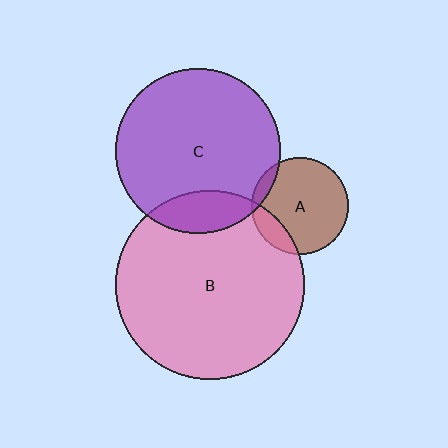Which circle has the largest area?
Circle B (pink).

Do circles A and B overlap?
Yes.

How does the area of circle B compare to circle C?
Approximately 1.3 times.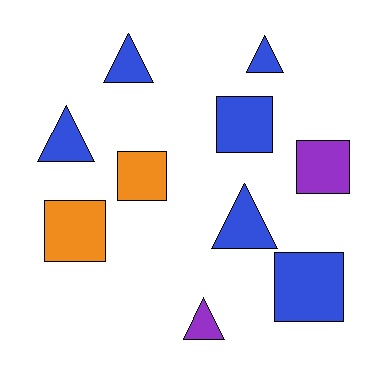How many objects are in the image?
There are 10 objects.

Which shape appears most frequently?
Triangle, with 5 objects.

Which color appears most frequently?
Blue, with 6 objects.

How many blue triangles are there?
There are 4 blue triangles.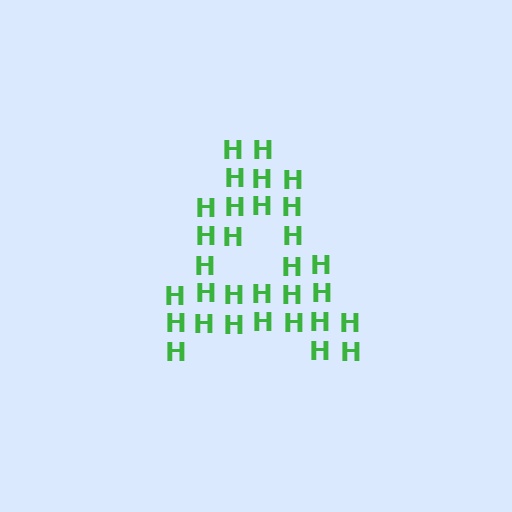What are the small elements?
The small elements are letter H's.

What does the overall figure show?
The overall figure shows the letter A.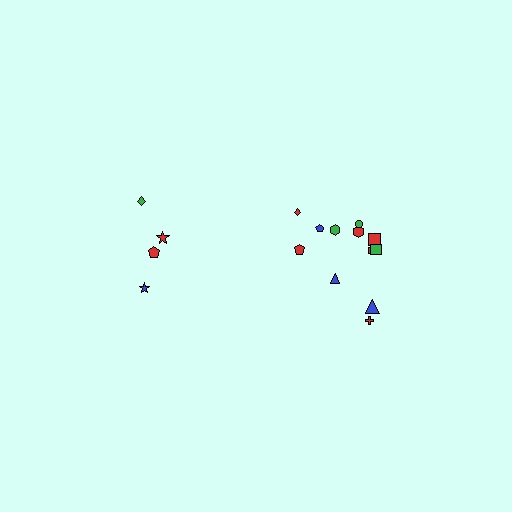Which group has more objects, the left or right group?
The right group.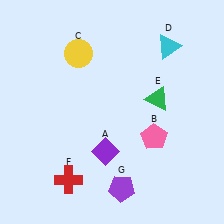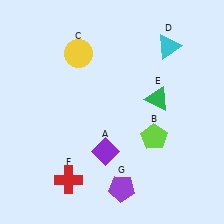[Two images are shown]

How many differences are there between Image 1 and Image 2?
There is 1 difference between the two images.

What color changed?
The pentagon (B) changed from pink in Image 1 to lime in Image 2.